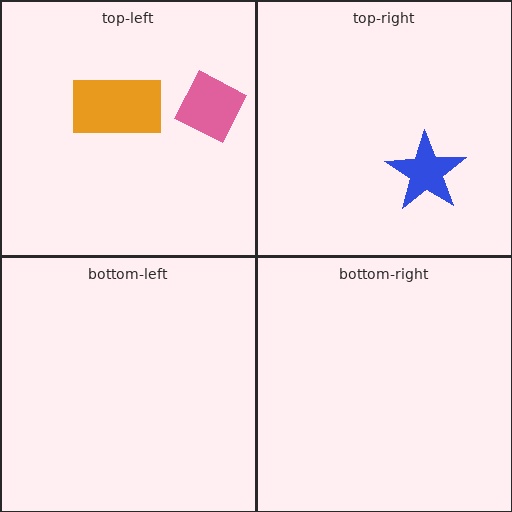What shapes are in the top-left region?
The pink diamond, the orange rectangle.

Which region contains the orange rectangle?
The top-left region.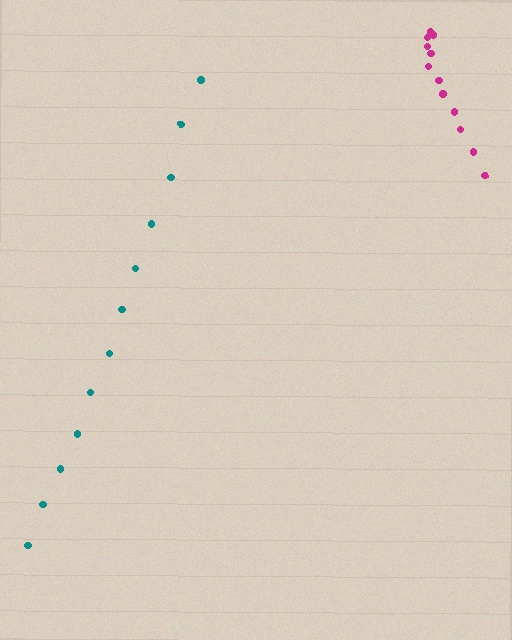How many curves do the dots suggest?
There are 2 distinct paths.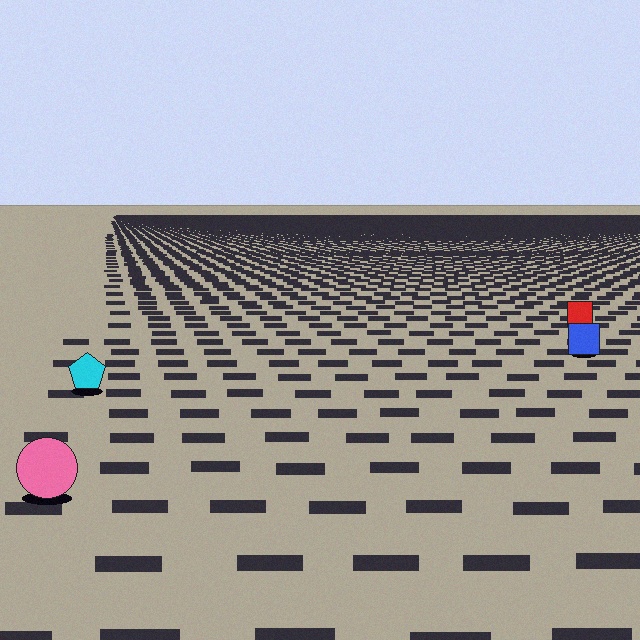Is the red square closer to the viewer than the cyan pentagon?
No. The cyan pentagon is closer — you can tell from the texture gradient: the ground texture is coarser near it.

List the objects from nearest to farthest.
From nearest to farthest: the pink circle, the cyan pentagon, the blue square, the red square.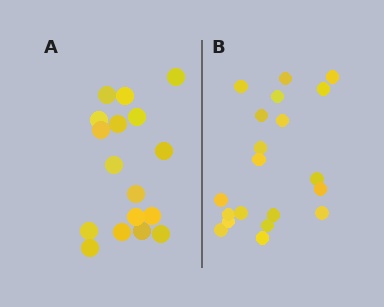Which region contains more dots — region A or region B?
Region B (the right region) has more dots.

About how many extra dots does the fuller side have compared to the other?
Region B has just a few more — roughly 2 or 3 more dots than region A.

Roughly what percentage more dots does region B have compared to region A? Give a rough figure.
About 20% more.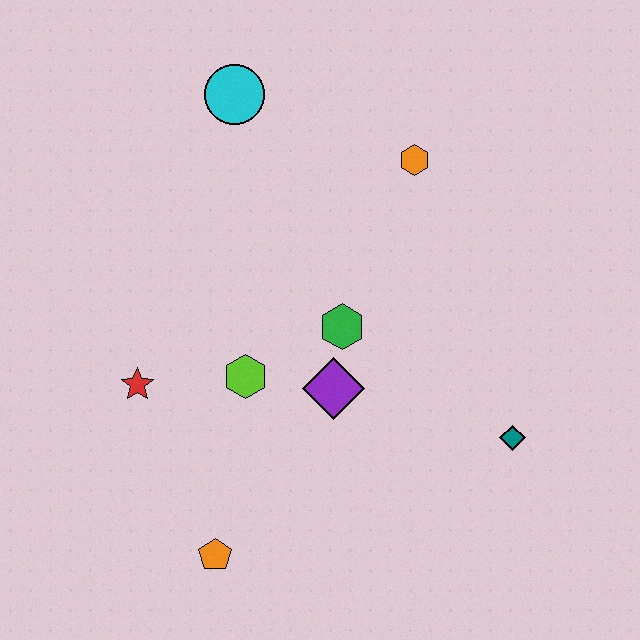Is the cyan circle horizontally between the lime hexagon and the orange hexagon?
No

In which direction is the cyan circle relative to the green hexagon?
The cyan circle is above the green hexagon.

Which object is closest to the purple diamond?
The green hexagon is closest to the purple diamond.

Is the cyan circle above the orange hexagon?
Yes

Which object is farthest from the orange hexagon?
The orange pentagon is farthest from the orange hexagon.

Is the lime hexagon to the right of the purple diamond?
No